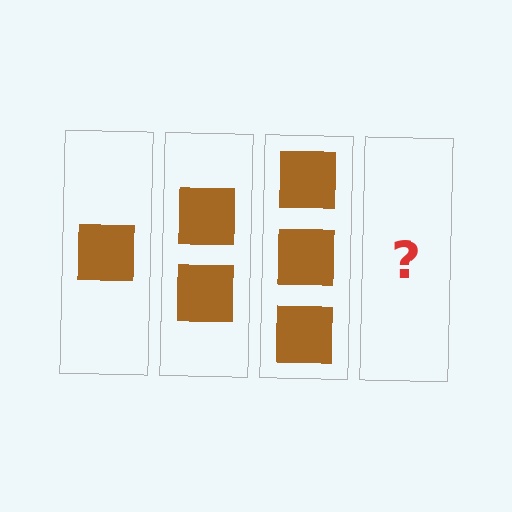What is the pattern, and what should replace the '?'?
The pattern is that each step adds one more square. The '?' should be 4 squares.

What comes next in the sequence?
The next element should be 4 squares.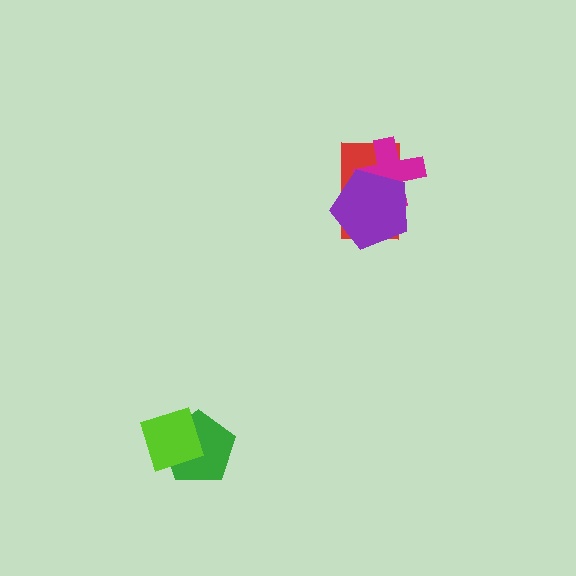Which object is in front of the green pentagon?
The lime square is in front of the green pentagon.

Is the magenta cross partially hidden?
Yes, it is partially covered by another shape.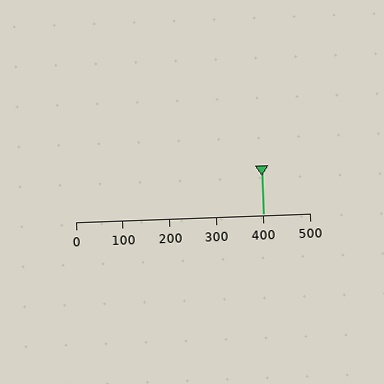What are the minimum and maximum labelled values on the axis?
The axis runs from 0 to 500.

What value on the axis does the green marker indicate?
The marker indicates approximately 400.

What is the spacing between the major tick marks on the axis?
The major ticks are spaced 100 apart.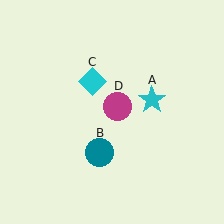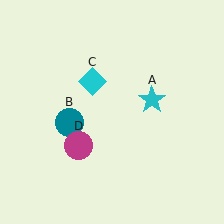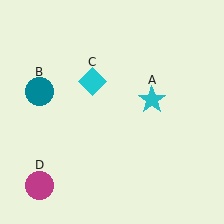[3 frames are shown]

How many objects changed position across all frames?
2 objects changed position: teal circle (object B), magenta circle (object D).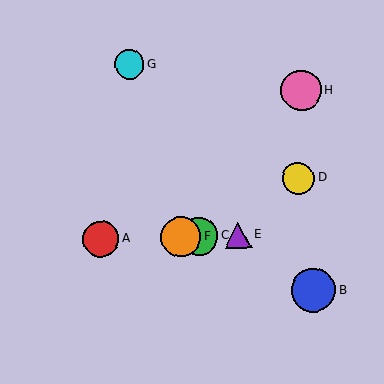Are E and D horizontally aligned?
No, E is at y≈235 and D is at y≈178.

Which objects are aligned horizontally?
Objects A, C, E, F are aligned horizontally.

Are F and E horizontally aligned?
Yes, both are at y≈237.